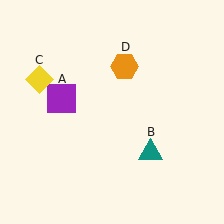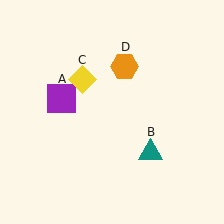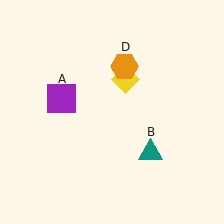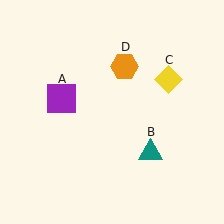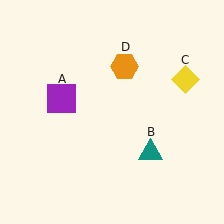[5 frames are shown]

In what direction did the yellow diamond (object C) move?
The yellow diamond (object C) moved right.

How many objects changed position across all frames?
1 object changed position: yellow diamond (object C).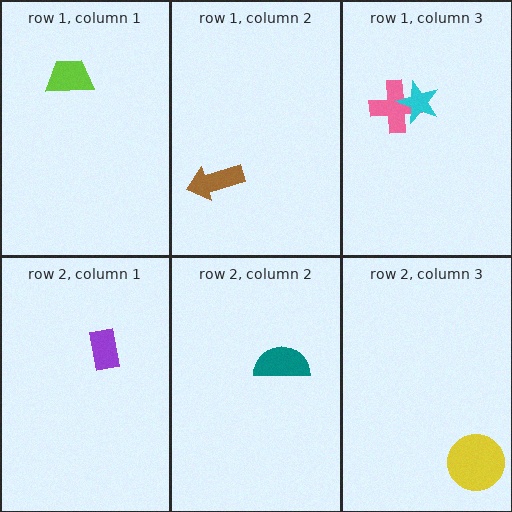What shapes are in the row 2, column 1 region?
The purple rectangle.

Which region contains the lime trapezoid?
The row 1, column 1 region.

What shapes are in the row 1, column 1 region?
The lime trapezoid.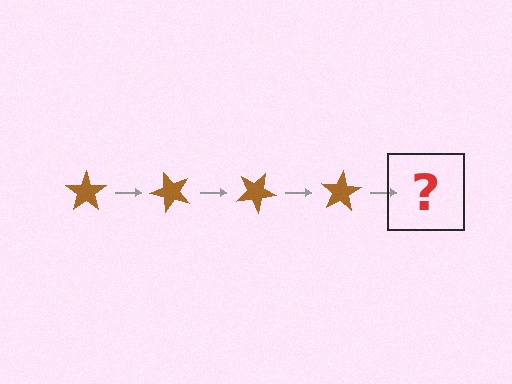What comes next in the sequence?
The next element should be a brown star rotated 200 degrees.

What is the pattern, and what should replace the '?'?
The pattern is that the star rotates 50 degrees each step. The '?' should be a brown star rotated 200 degrees.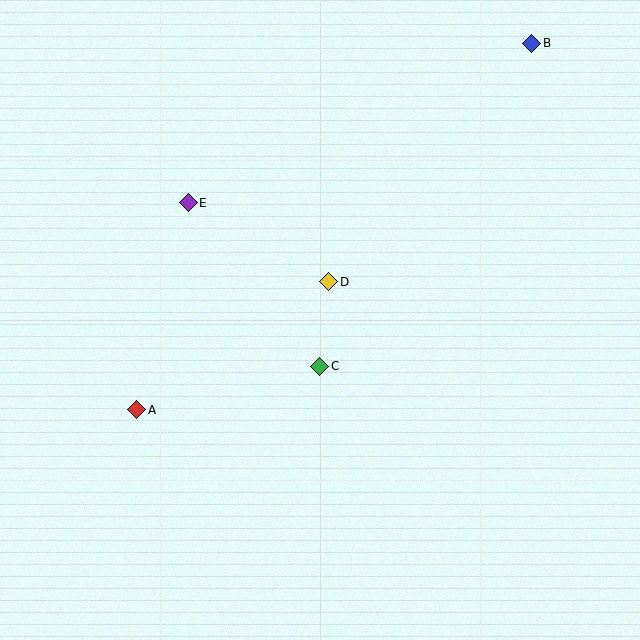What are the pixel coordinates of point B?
Point B is at (532, 43).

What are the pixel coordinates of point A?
Point A is at (137, 410).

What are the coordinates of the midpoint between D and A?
The midpoint between D and A is at (233, 346).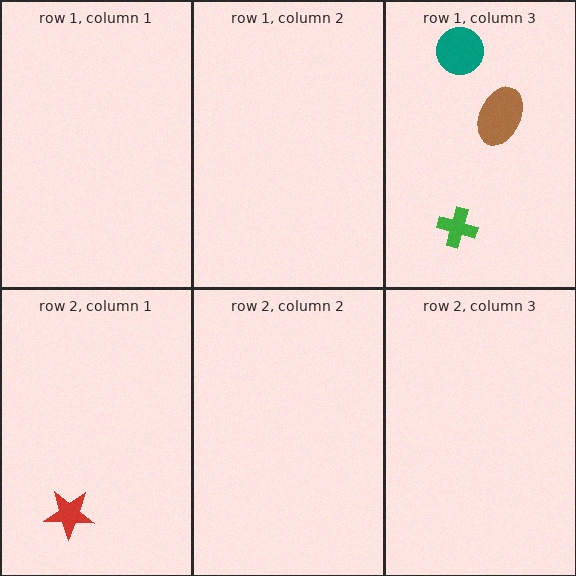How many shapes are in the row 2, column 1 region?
1.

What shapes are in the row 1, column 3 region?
The teal circle, the green cross, the brown ellipse.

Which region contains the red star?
The row 2, column 1 region.